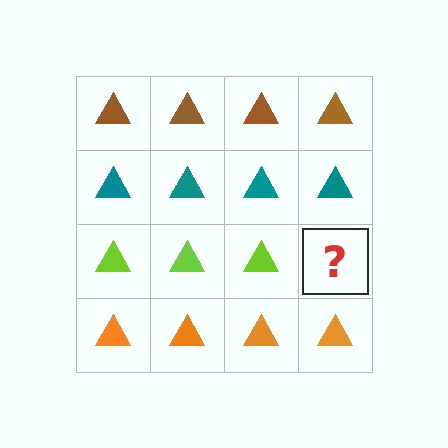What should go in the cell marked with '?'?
The missing cell should contain a lime triangle.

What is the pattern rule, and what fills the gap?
The rule is that each row has a consistent color. The gap should be filled with a lime triangle.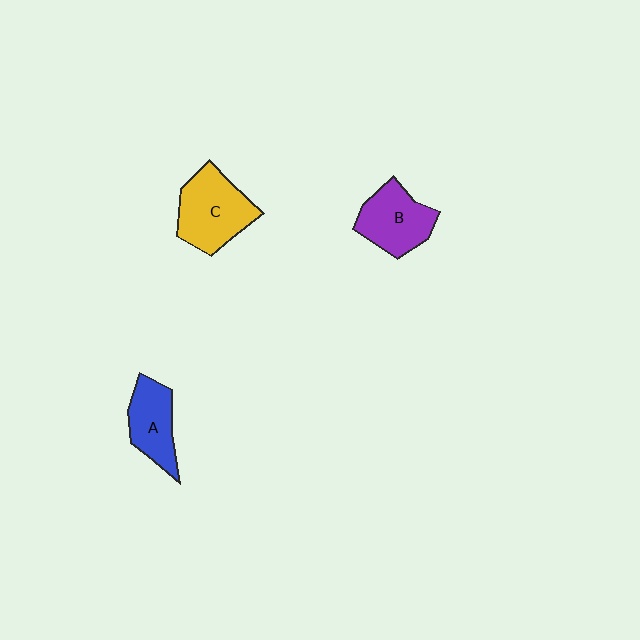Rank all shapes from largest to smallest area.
From largest to smallest: C (yellow), B (purple), A (blue).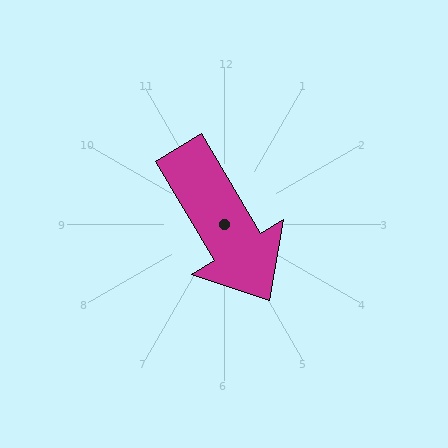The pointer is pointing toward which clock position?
Roughly 5 o'clock.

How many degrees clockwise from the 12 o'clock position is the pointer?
Approximately 149 degrees.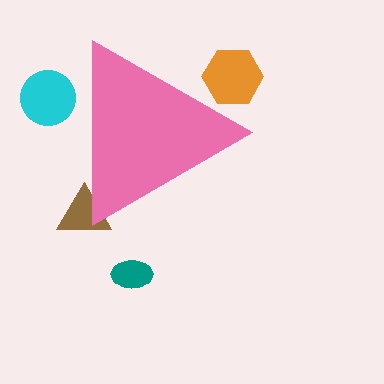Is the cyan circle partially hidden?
Yes, the cyan circle is partially hidden behind the pink triangle.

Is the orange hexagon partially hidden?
Yes, the orange hexagon is partially hidden behind the pink triangle.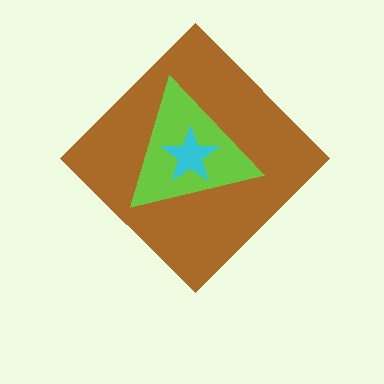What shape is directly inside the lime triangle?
The cyan star.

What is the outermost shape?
The brown diamond.